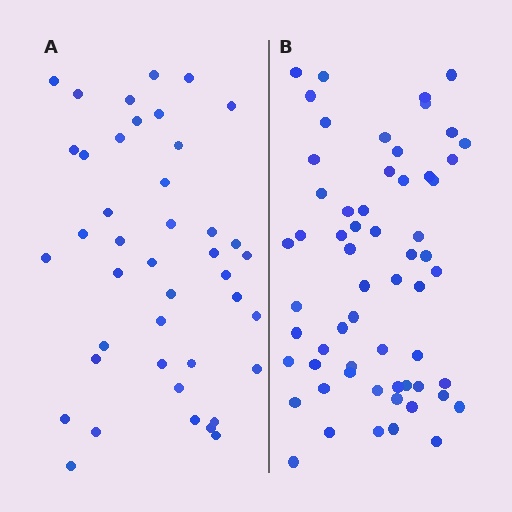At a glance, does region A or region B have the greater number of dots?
Region B (the right region) has more dots.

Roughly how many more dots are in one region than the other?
Region B has approximately 20 more dots than region A.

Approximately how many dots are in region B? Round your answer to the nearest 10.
About 60 dots.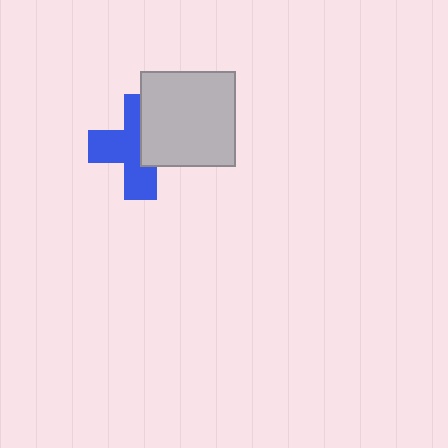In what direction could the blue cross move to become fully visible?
The blue cross could move left. That would shift it out from behind the light gray square entirely.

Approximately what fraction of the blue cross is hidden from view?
Roughly 42% of the blue cross is hidden behind the light gray square.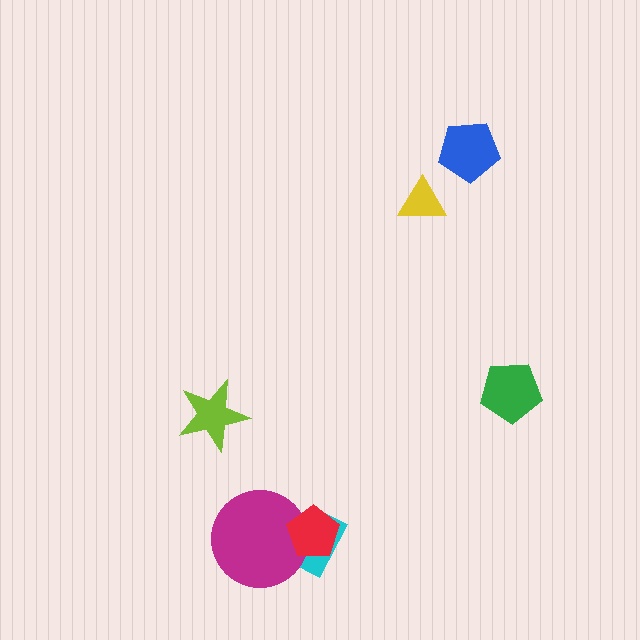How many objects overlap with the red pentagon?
2 objects overlap with the red pentagon.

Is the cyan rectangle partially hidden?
Yes, it is partially covered by another shape.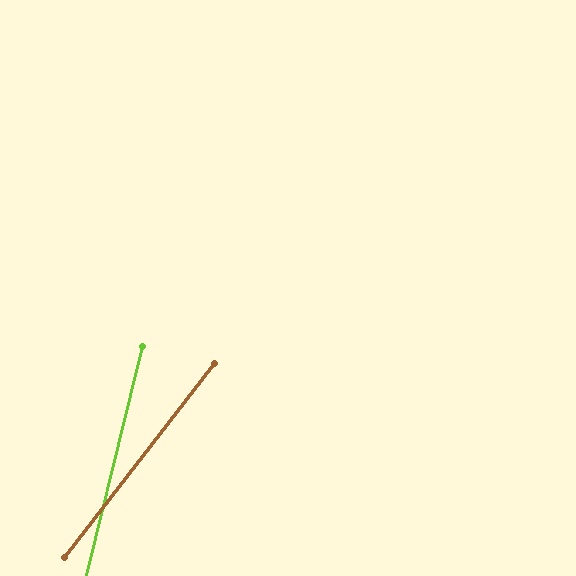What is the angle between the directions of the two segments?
Approximately 24 degrees.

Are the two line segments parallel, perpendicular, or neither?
Neither parallel nor perpendicular — they differ by about 24°.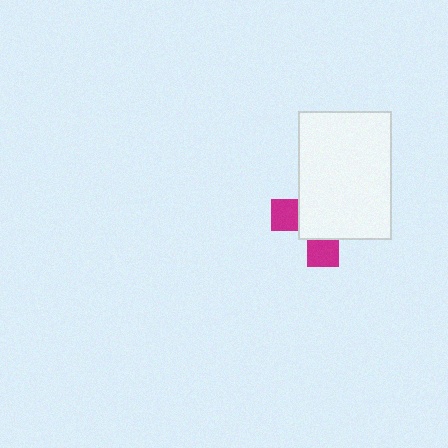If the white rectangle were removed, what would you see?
You would see the complete magenta cross.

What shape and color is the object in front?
The object in front is a white rectangle.